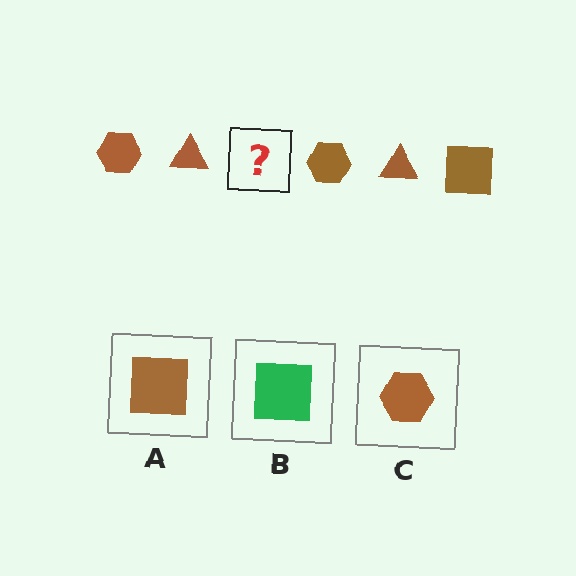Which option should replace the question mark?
Option A.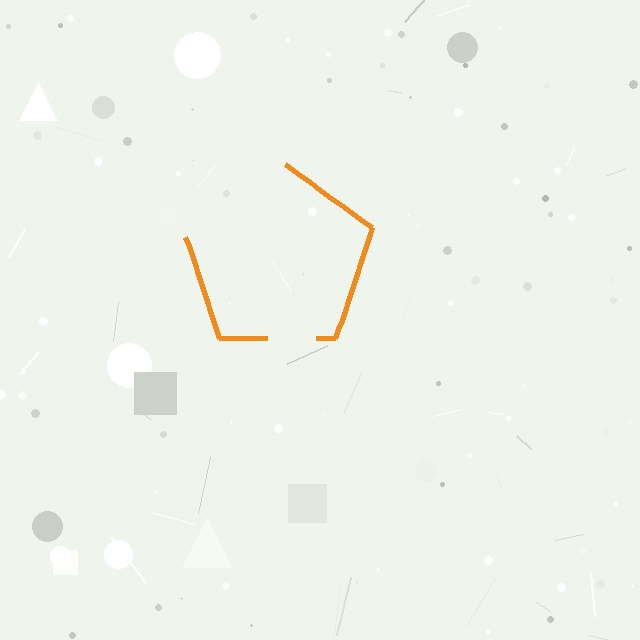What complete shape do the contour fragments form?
The contour fragments form a pentagon.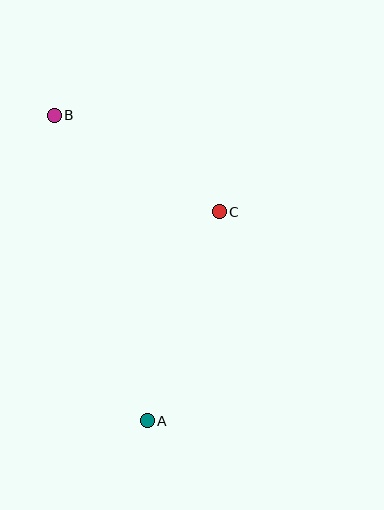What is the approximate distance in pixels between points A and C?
The distance between A and C is approximately 221 pixels.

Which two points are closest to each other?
Points B and C are closest to each other.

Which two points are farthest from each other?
Points A and B are farthest from each other.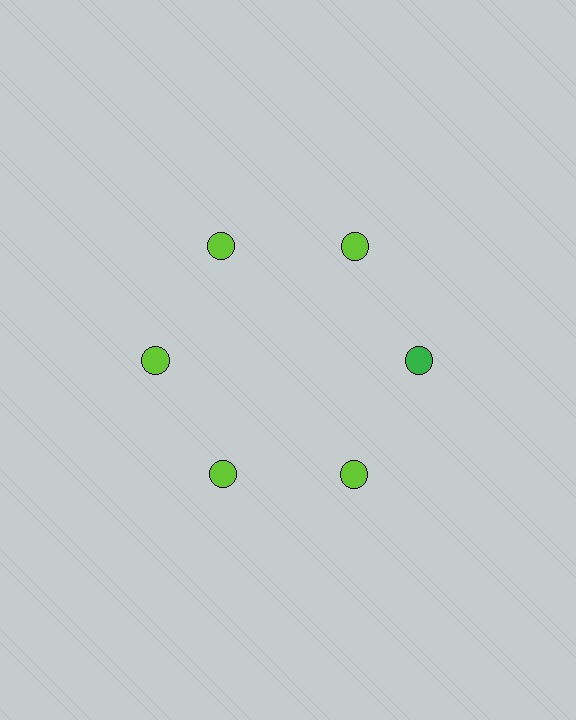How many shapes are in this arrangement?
There are 6 shapes arranged in a ring pattern.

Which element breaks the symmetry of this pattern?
The green circle at roughly the 3 o'clock position breaks the symmetry. All other shapes are lime circles.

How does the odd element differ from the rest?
It has a different color: green instead of lime.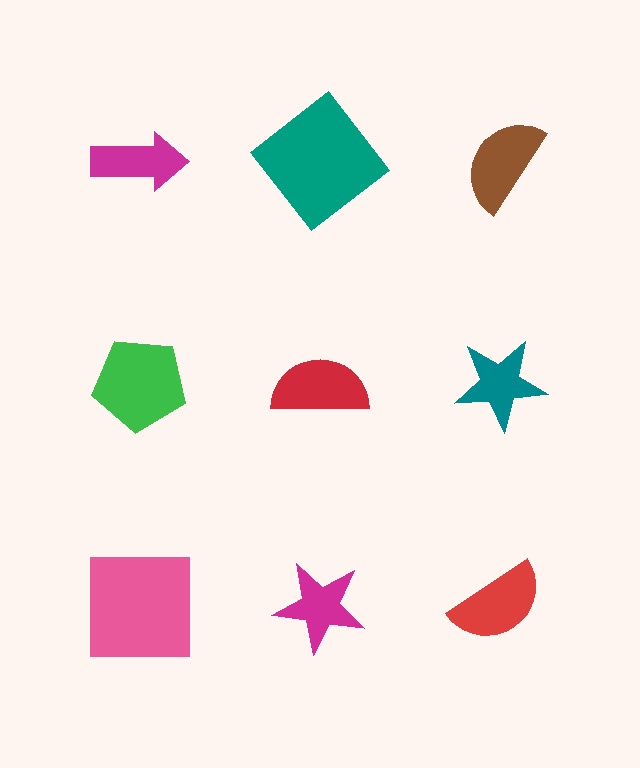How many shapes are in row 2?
3 shapes.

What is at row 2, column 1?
A green pentagon.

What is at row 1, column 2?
A teal diamond.